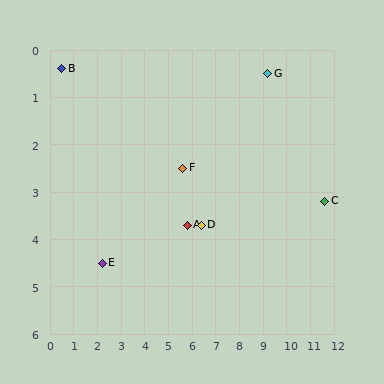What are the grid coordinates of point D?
Point D is at approximately (6.4, 3.7).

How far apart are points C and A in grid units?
Points C and A are about 5.8 grid units apart.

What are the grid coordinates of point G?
Point G is at approximately (9.2, 0.5).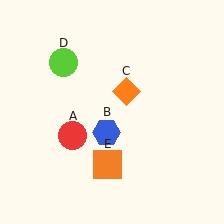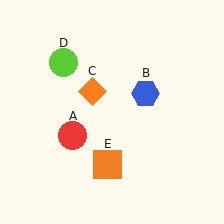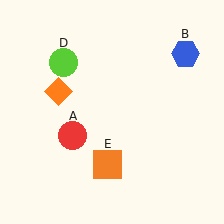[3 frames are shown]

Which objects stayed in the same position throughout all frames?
Red circle (object A) and lime circle (object D) and orange square (object E) remained stationary.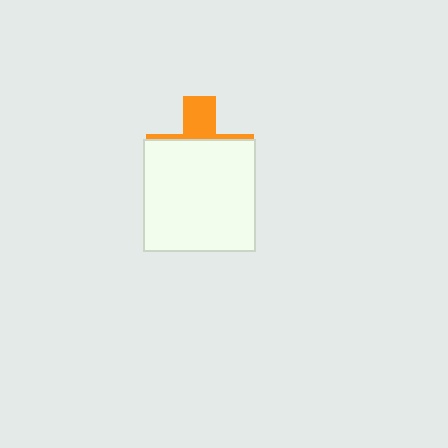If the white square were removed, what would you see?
You would see the complete orange cross.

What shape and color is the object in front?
The object in front is a white square.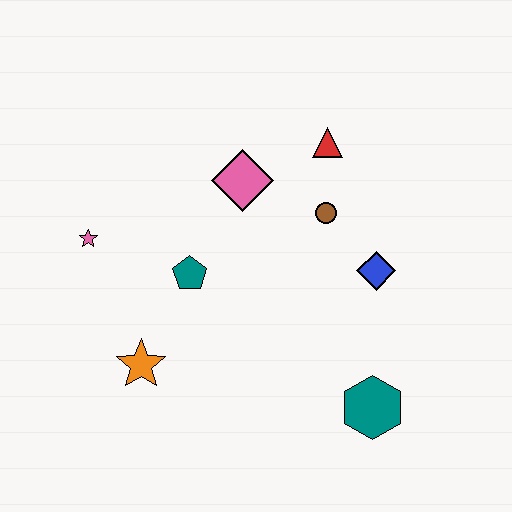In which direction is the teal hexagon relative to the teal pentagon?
The teal hexagon is to the right of the teal pentagon.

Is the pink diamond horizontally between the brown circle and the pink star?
Yes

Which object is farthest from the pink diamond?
The teal hexagon is farthest from the pink diamond.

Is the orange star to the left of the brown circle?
Yes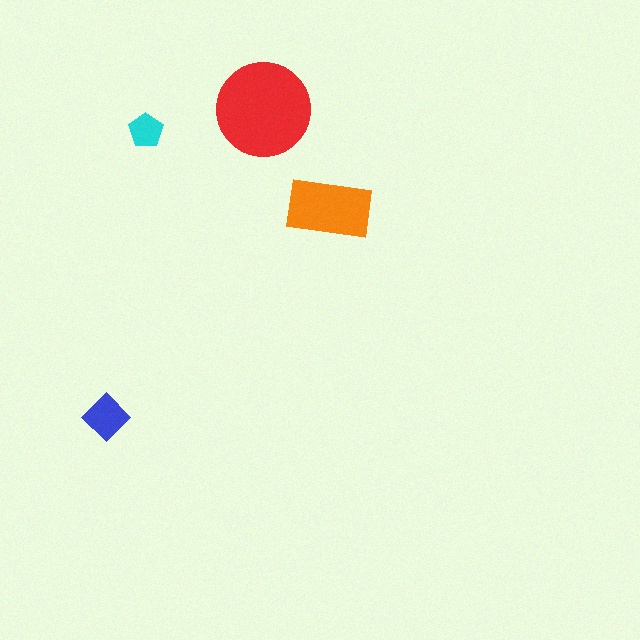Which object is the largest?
The red circle.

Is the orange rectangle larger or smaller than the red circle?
Smaller.